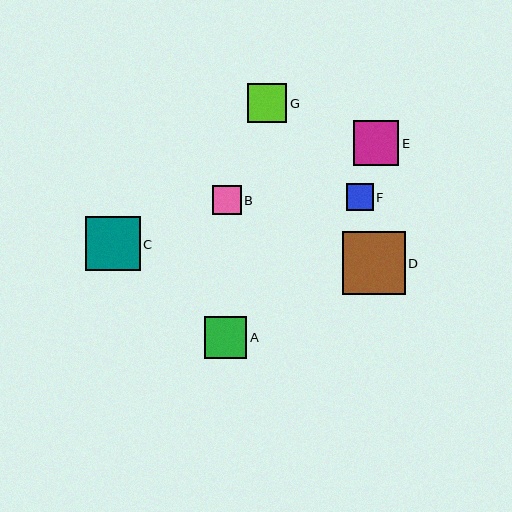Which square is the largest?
Square D is the largest with a size of approximately 63 pixels.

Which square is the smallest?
Square F is the smallest with a size of approximately 27 pixels.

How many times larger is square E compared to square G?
Square E is approximately 1.1 times the size of square G.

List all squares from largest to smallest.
From largest to smallest: D, C, E, A, G, B, F.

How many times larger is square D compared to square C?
Square D is approximately 1.2 times the size of square C.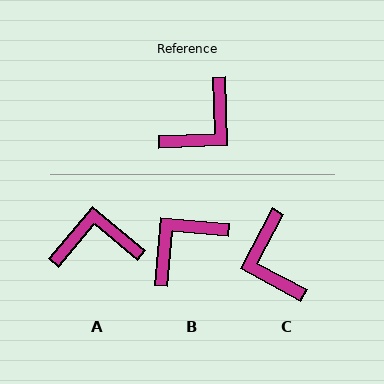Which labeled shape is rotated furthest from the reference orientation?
B, about 173 degrees away.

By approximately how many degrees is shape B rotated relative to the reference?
Approximately 173 degrees counter-clockwise.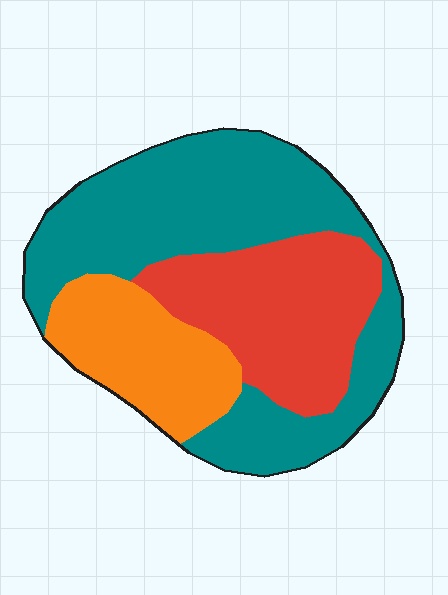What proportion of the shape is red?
Red covers about 30% of the shape.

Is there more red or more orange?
Red.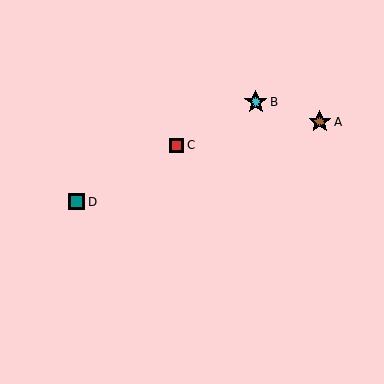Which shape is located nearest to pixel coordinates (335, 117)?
The brown star (labeled A) at (320, 122) is nearest to that location.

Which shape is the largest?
The cyan star (labeled B) is the largest.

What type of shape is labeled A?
Shape A is a brown star.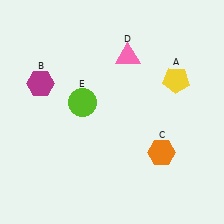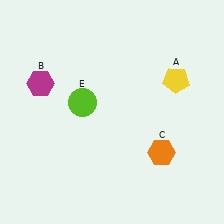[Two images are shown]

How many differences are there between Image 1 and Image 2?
There is 1 difference between the two images.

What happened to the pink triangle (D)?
The pink triangle (D) was removed in Image 2. It was in the top-right area of Image 1.